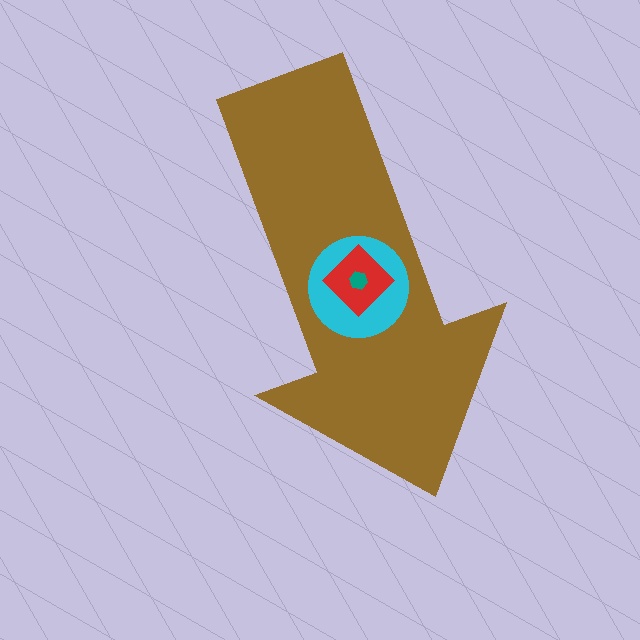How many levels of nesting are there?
4.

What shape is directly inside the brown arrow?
The cyan circle.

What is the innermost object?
The teal hexagon.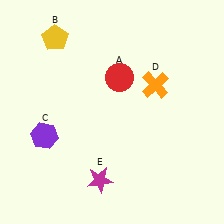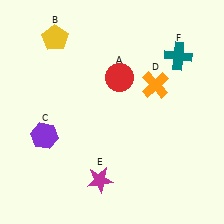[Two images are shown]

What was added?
A teal cross (F) was added in Image 2.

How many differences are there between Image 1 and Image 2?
There is 1 difference between the two images.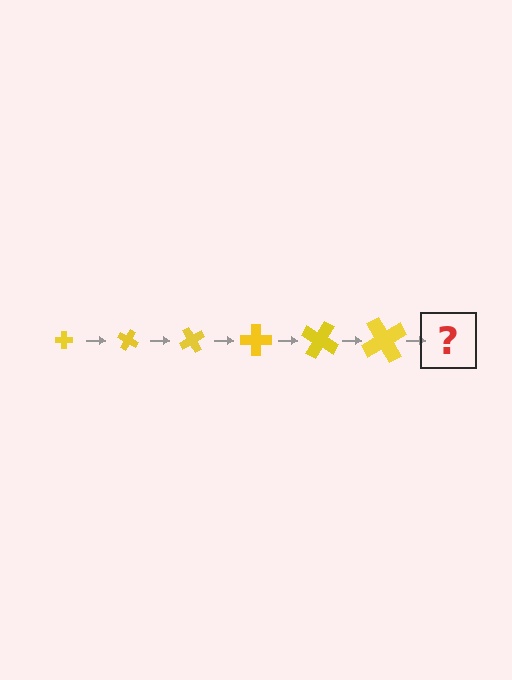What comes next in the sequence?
The next element should be a cross, larger than the previous one and rotated 180 degrees from the start.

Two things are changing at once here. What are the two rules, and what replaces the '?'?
The two rules are that the cross grows larger each step and it rotates 30 degrees each step. The '?' should be a cross, larger than the previous one and rotated 180 degrees from the start.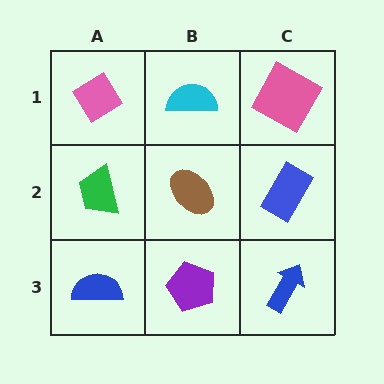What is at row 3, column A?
A blue semicircle.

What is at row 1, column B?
A cyan semicircle.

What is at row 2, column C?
A blue rectangle.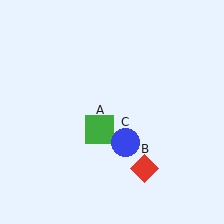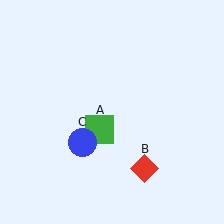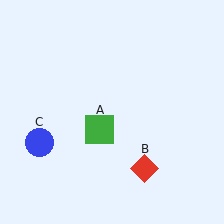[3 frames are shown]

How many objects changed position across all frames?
1 object changed position: blue circle (object C).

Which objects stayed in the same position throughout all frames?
Green square (object A) and red diamond (object B) remained stationary.